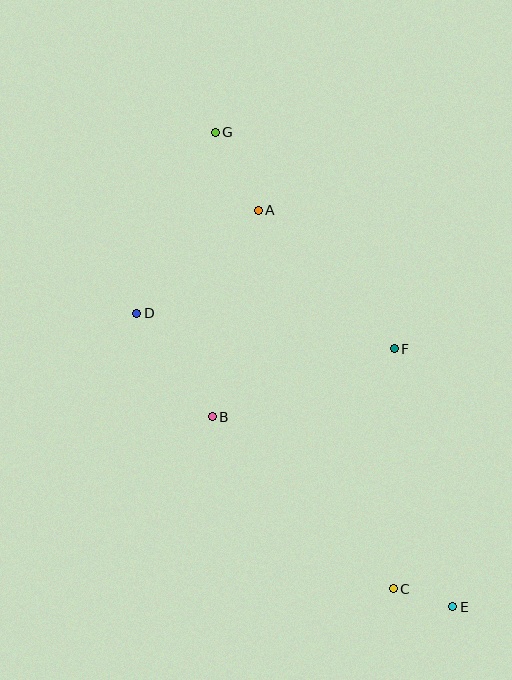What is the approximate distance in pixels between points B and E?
The distance between B and E is approximately 307 pixels.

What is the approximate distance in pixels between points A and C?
The distance between A and C is approximately 401 pixels.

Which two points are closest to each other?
Points C and E are closest to each other.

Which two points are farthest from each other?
Points E and G are farthest from each other.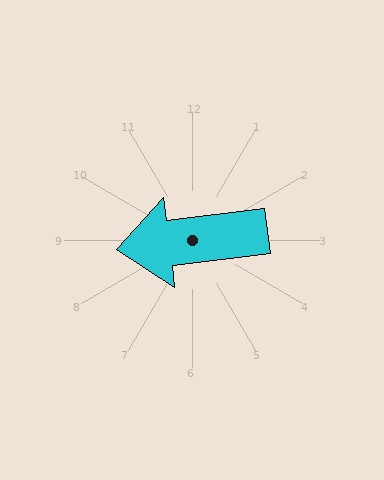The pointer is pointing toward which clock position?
Roughly 9 o'clock.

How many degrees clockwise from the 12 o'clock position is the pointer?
Approximately 263 degrees.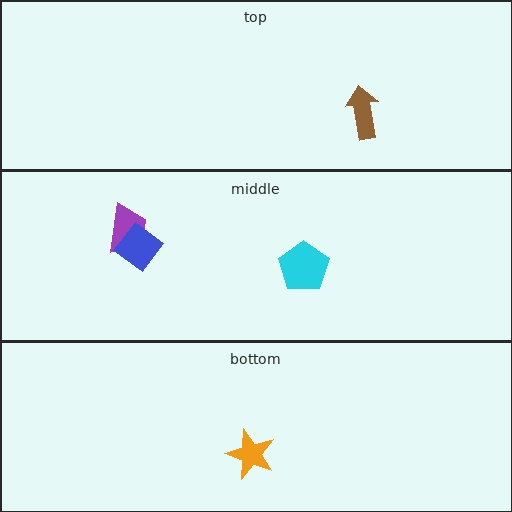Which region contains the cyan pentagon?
The middle region.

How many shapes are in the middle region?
3.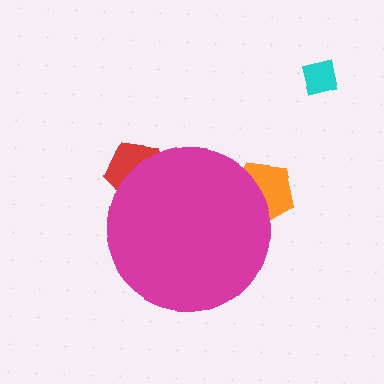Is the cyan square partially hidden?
No, the cyan square is fully visible.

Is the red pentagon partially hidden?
Yes, the red pentagon is partially hidden behind the magenta circle.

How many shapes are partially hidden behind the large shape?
2 shapes are partially hidden.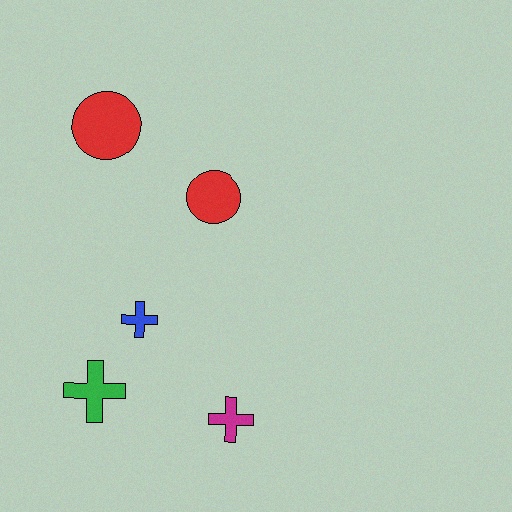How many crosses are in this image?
There are 3 crosses.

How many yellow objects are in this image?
There are no yellow objects.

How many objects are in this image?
There are 5 objects.